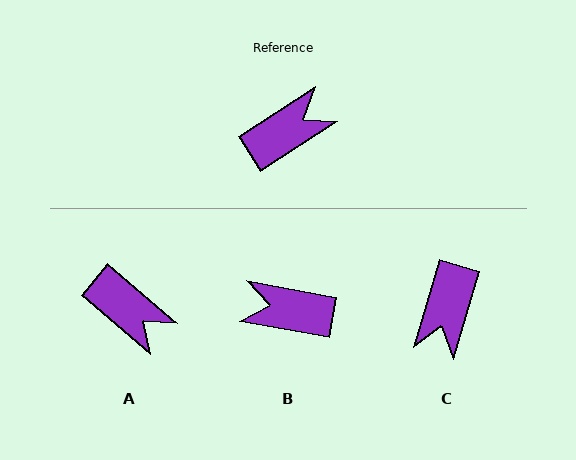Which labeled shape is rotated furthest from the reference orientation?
C, about 139 degrees away.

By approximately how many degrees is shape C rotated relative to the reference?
Approximately 139 degrees clockwise.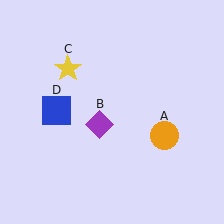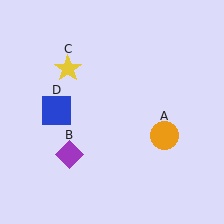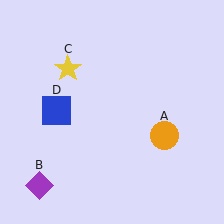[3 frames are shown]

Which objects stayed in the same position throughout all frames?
Orange circle (object A) and yellow star (object C) and blue square (object D) remained stationary.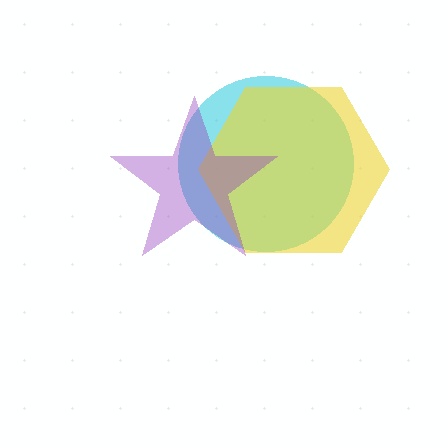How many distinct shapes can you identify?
There are 3 distinct shapes: a cyan circle, a yellow hexagon, a purple star.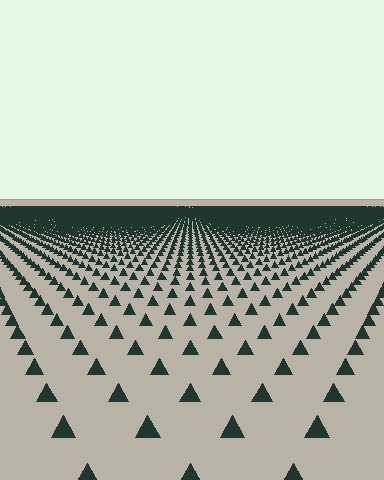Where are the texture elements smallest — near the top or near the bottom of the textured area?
Near the top.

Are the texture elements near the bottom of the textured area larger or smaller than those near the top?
Larger. Near the bottom, elements are closer to the viewer and appear at a bigger on-screen size.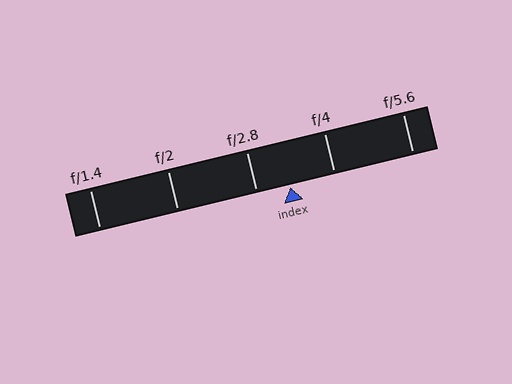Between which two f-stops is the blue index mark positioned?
The index mark is between f/2.8 and f/4.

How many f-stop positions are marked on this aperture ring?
There are 5 f-stop positions marked.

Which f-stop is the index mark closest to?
The index mark is closest to f/2.8.